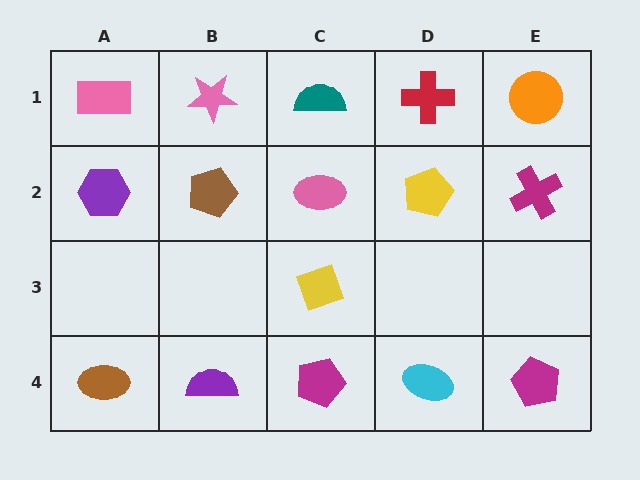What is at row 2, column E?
A magenta cross.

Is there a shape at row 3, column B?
No, that cell is empty.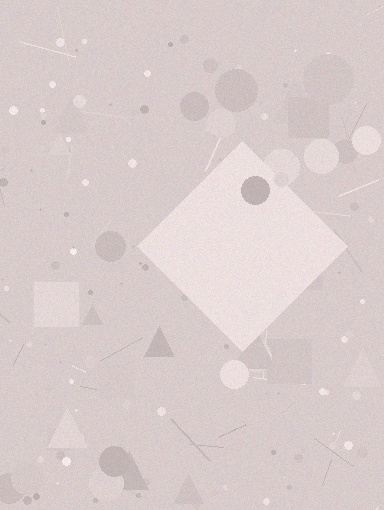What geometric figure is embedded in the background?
A diamond is embedded in the background.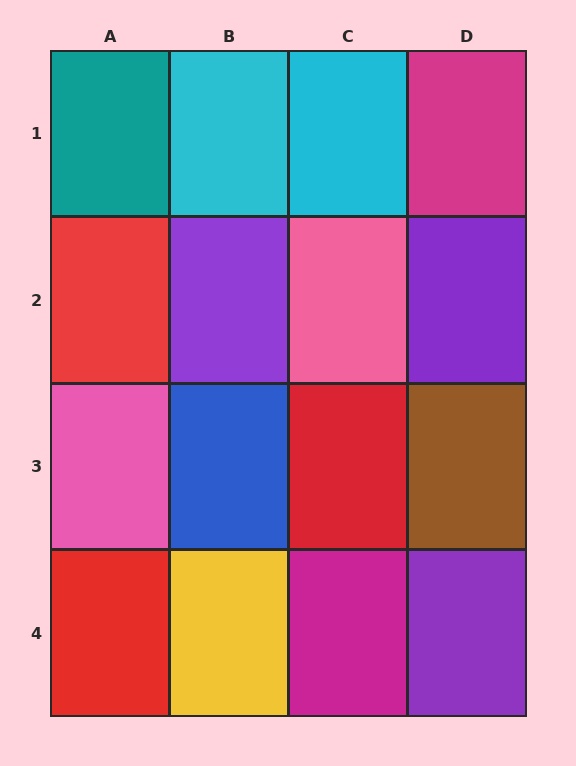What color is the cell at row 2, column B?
Purple.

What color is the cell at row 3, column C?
Red.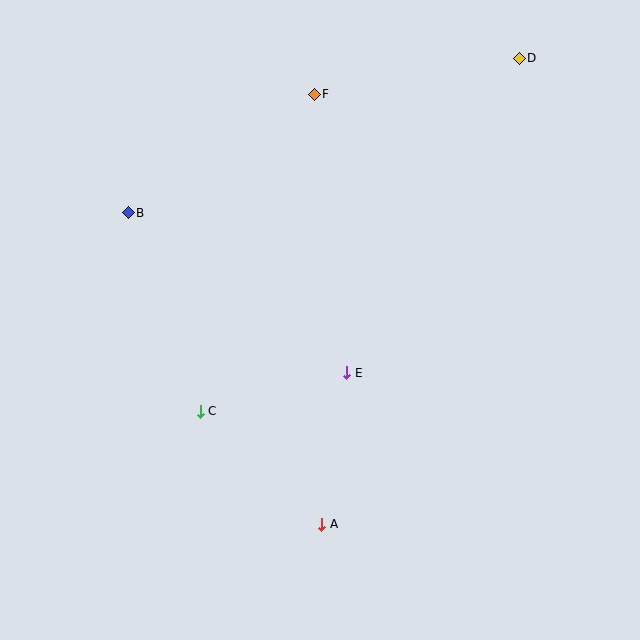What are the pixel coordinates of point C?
Point C is at (200, 411).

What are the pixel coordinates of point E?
Point E is at (347, 373).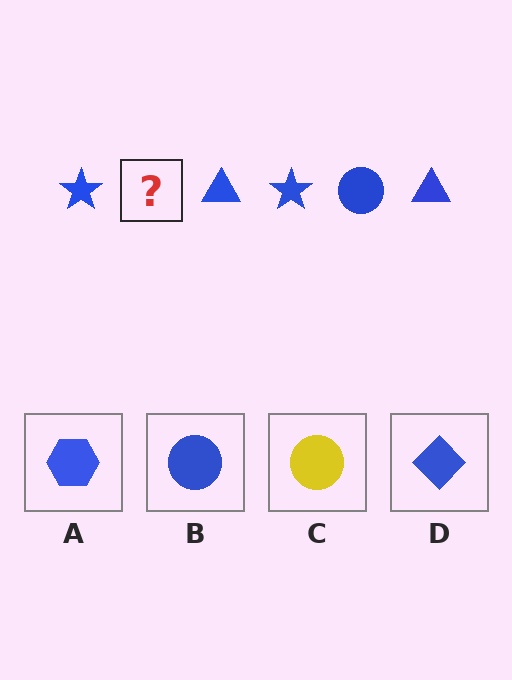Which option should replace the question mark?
Option B.